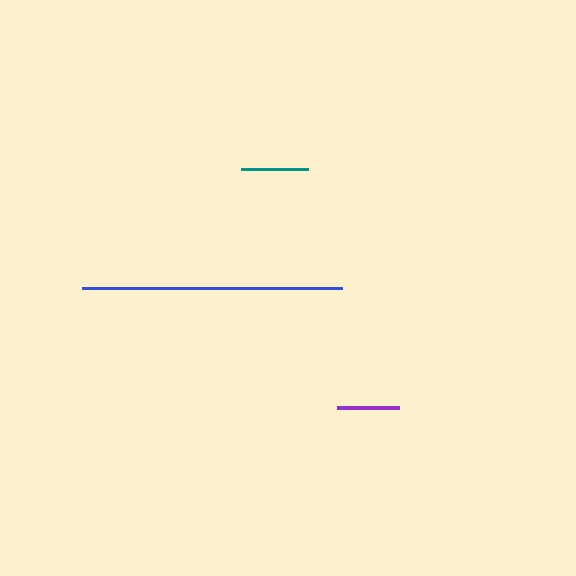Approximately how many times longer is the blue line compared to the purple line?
The blue line is approximately 4.2 times the length of the purple line.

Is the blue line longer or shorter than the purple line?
The blue line is longer than the purple line.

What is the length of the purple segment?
The purple segment is approximately 62 pixels long.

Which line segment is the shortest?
The purple line is the shortest at approximately 62 pixels.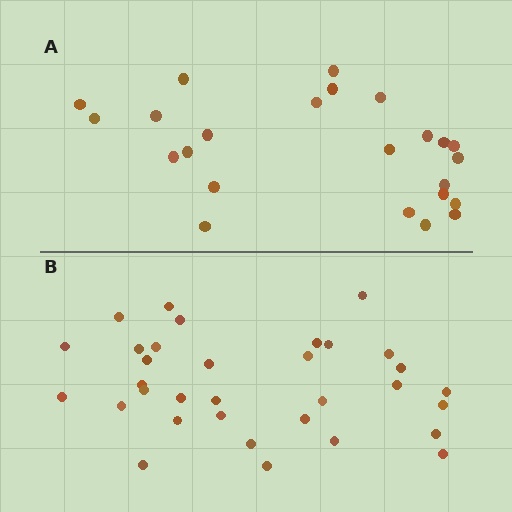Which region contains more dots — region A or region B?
Region B (the bottom region) has more dots.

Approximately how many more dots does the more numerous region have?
Region B has roughly 8 or so more dots than region A.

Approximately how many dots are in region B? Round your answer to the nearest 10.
About 30 dots. (The exact count is 33, which rounds to 30.)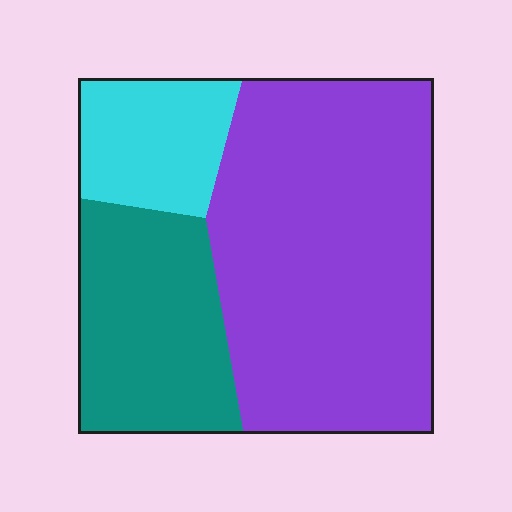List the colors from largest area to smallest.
From largest to smallest: purple, teal, cyan.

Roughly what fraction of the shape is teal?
Teal covers around 25% of the shape.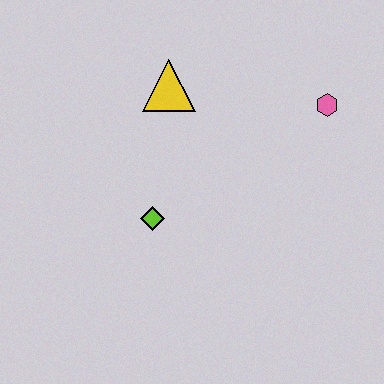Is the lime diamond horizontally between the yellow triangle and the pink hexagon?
No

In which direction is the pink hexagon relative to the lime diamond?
The pink hexagon is to the right of the lime diamond.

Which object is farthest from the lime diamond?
The pink hexagon is farthest from the lime diamond.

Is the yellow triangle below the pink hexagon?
No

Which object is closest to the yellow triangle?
The lime diamond is closest to the yellow triangle.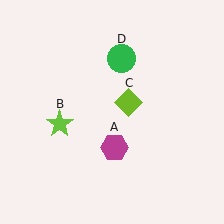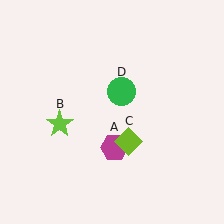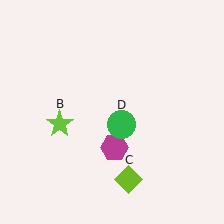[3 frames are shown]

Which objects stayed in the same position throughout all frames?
Magenta hexagon (object A) and lime star (object B) remained stationary.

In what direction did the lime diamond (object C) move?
The lime diamond (object C) moved down.